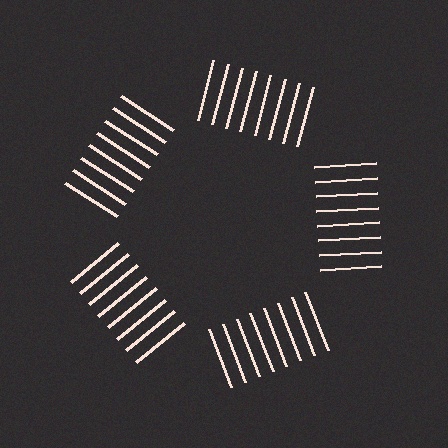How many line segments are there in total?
40 — 8 along each of the 5 edges.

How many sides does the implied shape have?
5 sides — the line-ends trace a pentagon.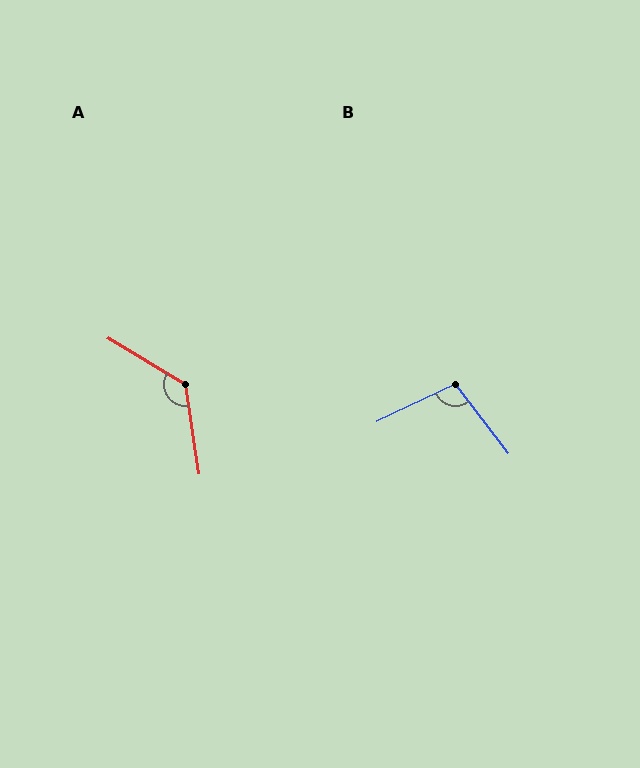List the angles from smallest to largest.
B (102°), A (130°).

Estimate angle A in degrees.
Approximately 130 degrees.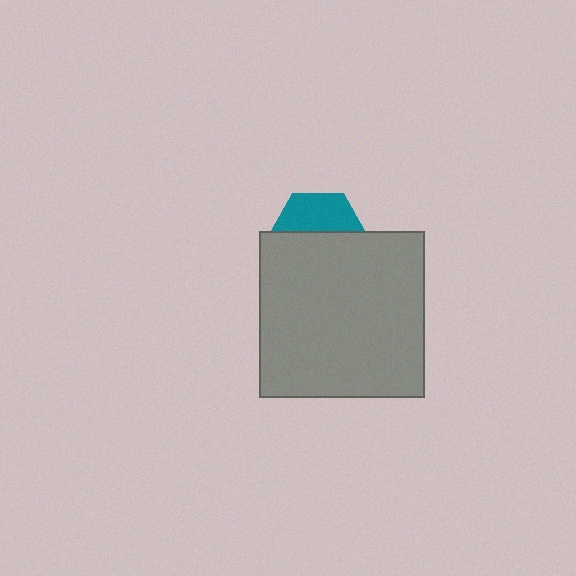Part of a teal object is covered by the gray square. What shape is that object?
It is a hexagon.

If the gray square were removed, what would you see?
You would see the complete teal hexagon.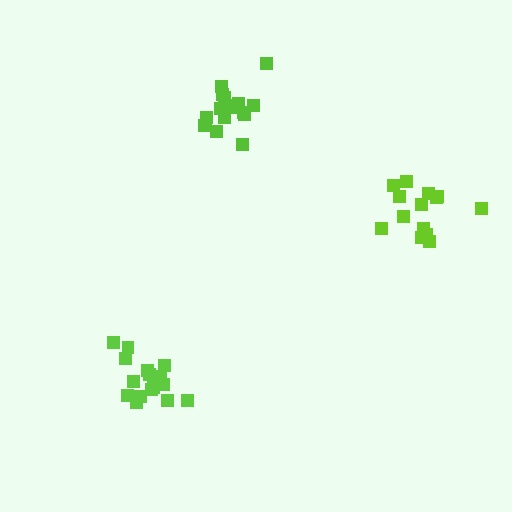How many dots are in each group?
Group 1: 17 dots, Group 2: 14 dots, Group 3: 18 dots (49 total).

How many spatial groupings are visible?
There are 3 spatial groupings.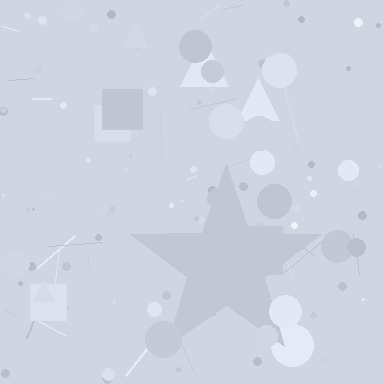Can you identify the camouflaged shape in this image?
The camouflaged shape is a star.